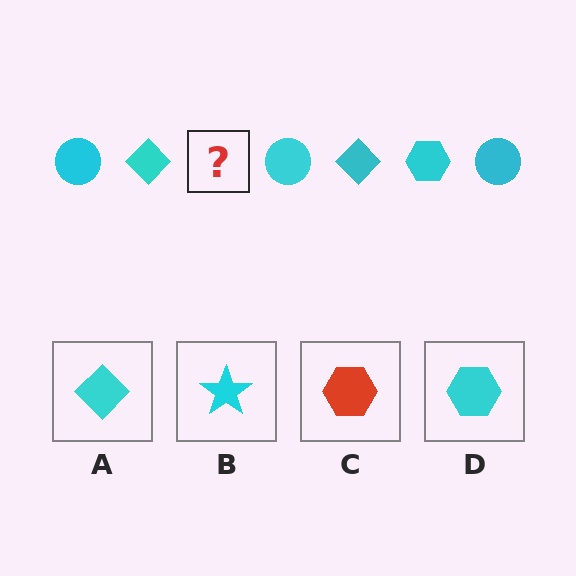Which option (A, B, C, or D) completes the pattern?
D.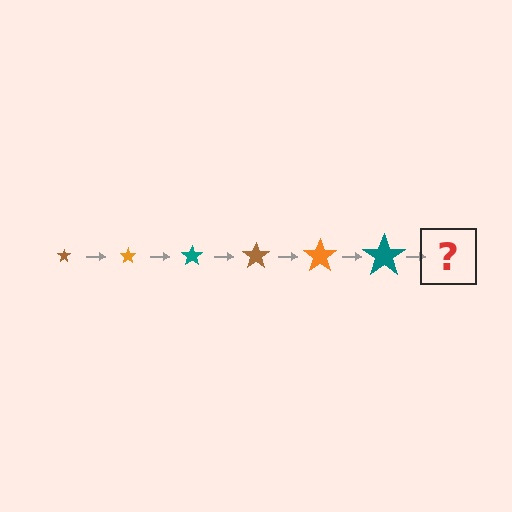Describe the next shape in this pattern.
It should be a brown star, larger than the previous one.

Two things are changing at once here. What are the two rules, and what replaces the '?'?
The two rules are that the star grows larger each step and the color cycles through brown, orange, and teal. The '?' should be a brown star, larger than the previous one.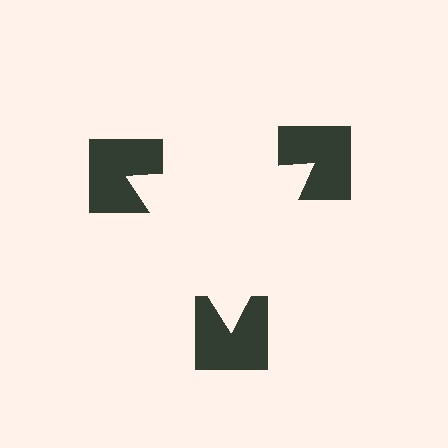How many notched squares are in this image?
There are 3 — one at each vertex of the illusory triangle.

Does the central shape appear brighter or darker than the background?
It typically appears slightly brighter than the background, even though no actual brightness change is drawn.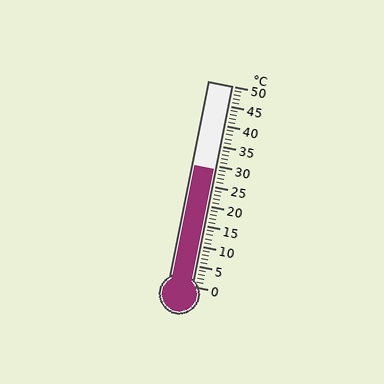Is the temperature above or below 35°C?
The temperature is below 35°C.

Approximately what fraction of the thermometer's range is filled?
The thermometer is filled to approximately 60% of its range.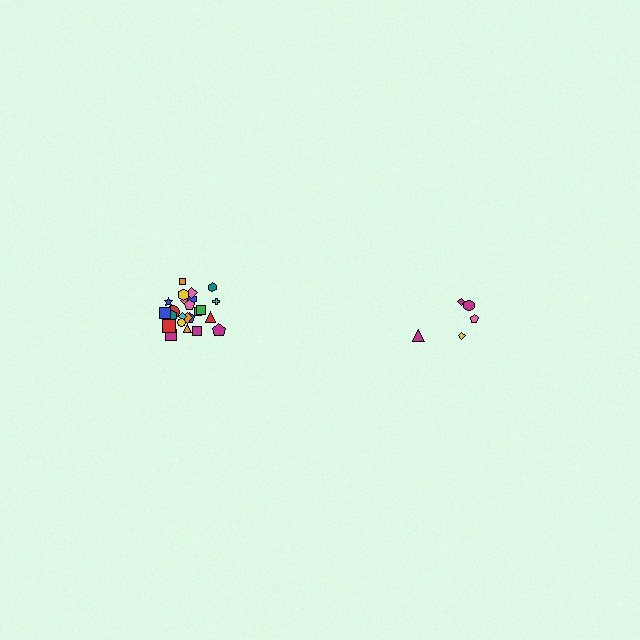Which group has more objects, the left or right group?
The left group.